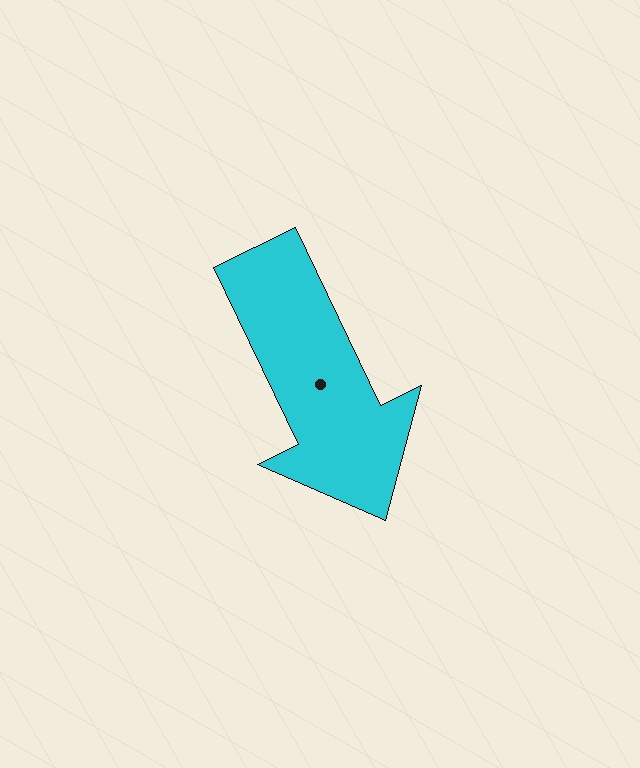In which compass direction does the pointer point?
Southeast.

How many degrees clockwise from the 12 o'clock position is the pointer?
Approximately 154 degrees.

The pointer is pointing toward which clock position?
Roughly 5 o'clock.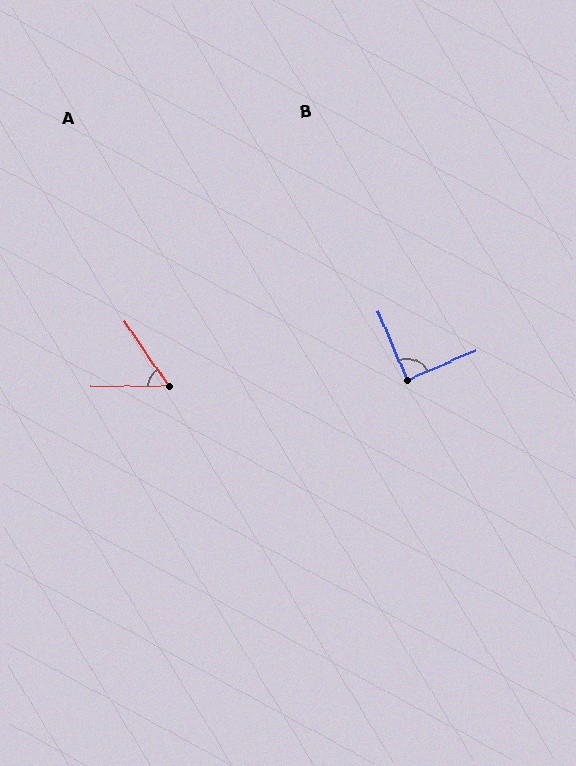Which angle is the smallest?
A, at approximately 56 degrees.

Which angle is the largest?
B, at approximately 90 degrees.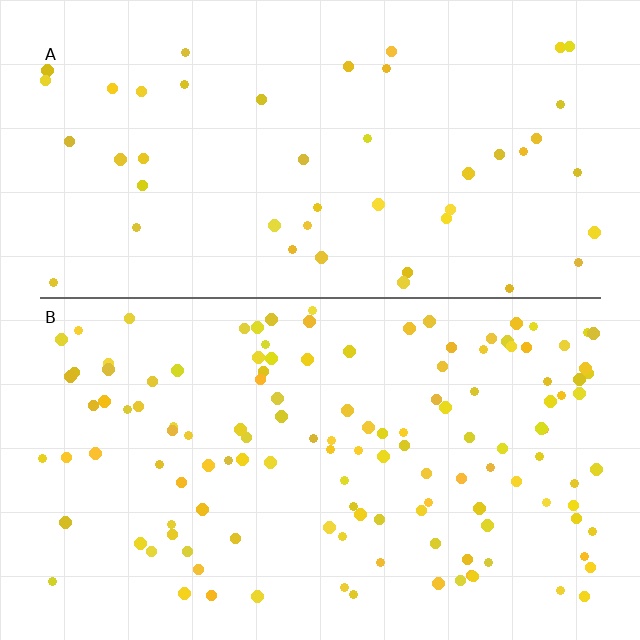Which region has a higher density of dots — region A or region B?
B (the bottom).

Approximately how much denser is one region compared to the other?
Approximately 2.8× — region B over region A.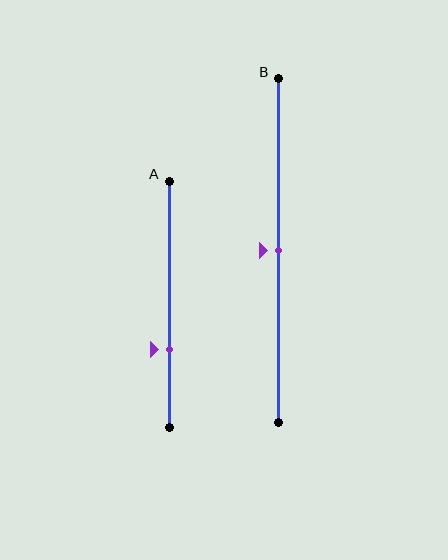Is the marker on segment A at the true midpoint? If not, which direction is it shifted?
No, the marker on segment A is shifted downward by about 19% of the segment length.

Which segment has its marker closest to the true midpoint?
Segment B has its marker closest to the true midpoint.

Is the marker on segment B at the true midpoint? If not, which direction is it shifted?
Yes, the marker on segment B is at the true midpoint.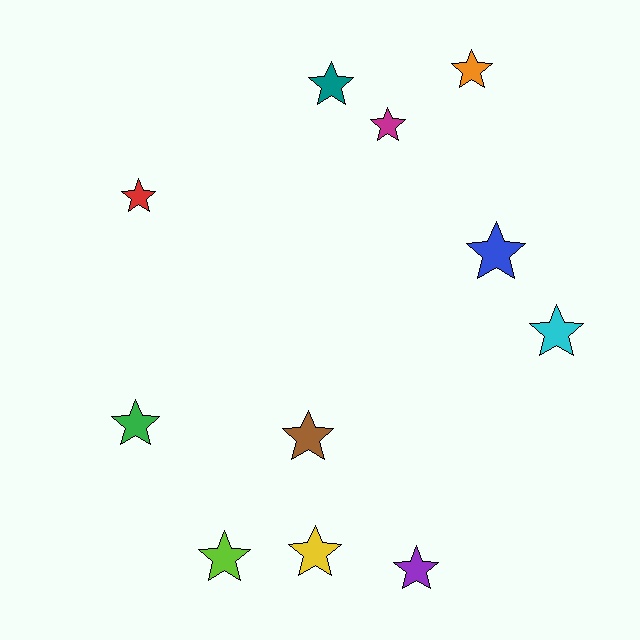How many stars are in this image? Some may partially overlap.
There are 11 stars.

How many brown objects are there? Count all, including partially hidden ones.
There is 1 brown object.